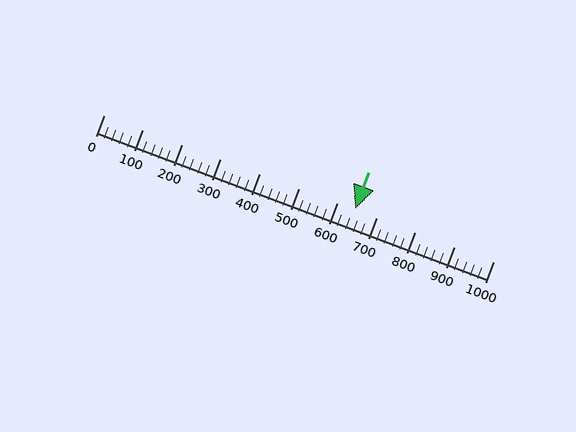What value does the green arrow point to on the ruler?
The green arrow points to approximately 646.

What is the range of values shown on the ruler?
The ruler shows values from 0 to 1000.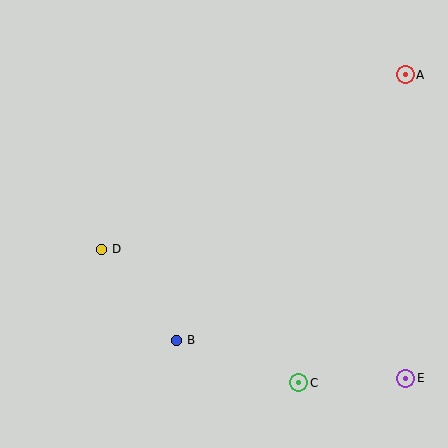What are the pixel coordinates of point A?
Point A is at (405, 75).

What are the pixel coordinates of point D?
Point D is at (101, 249).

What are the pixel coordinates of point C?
Point C is at (299, 383).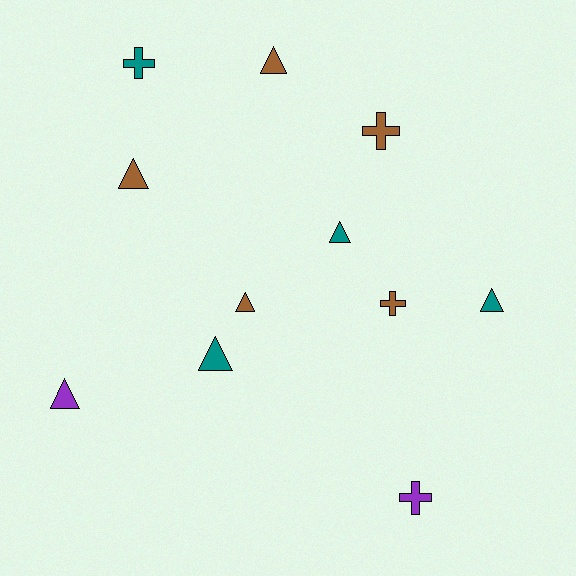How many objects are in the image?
There are 11 objects.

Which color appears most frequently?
Brown, with 5 objects.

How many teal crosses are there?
There is 1 teal cross.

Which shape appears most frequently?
Triangle, with 7 objects.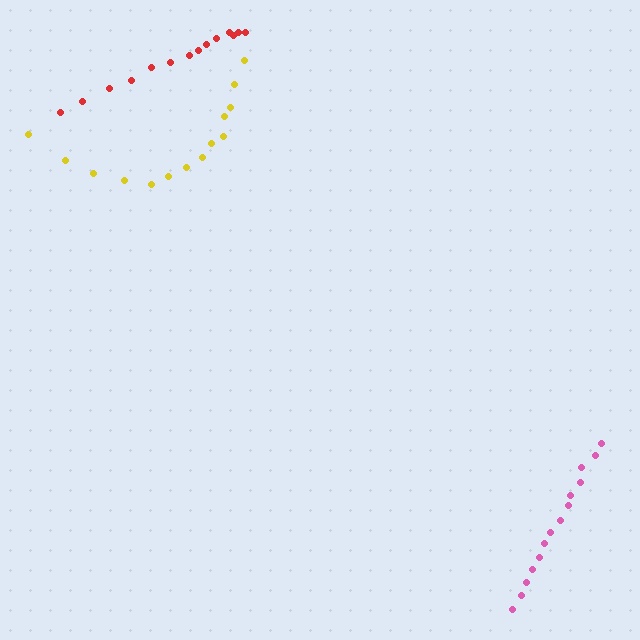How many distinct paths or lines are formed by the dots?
There are 3 distinct paths.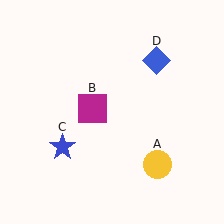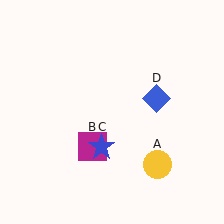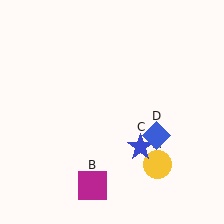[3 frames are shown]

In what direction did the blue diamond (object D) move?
The blue diamond (object D) moved down.